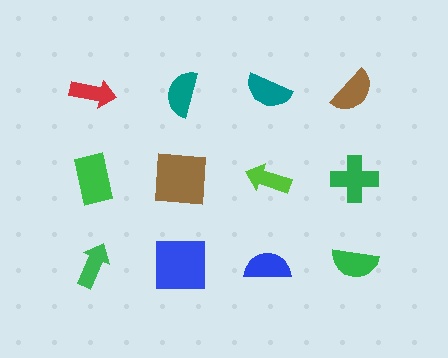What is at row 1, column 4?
A brown semicircle.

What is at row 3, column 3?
A blue semicircle.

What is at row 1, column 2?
A teal semicircle.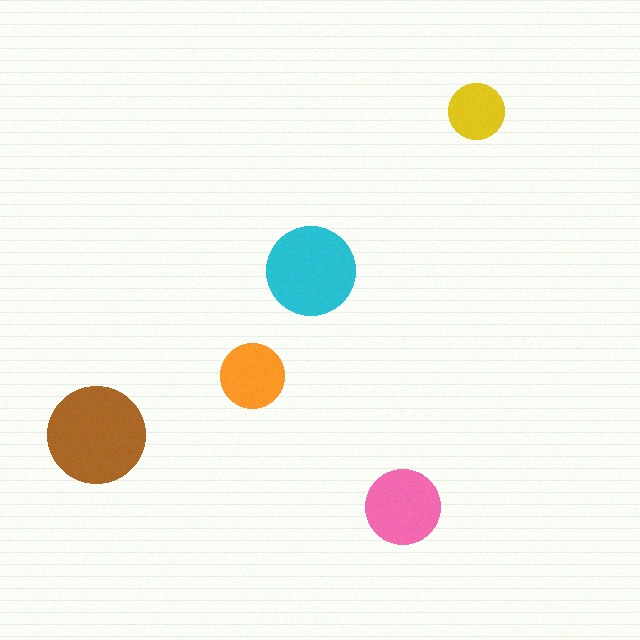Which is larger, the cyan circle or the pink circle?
The cyan one.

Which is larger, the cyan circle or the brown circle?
The brown one.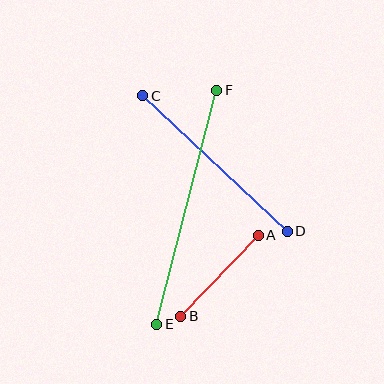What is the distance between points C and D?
The distance is approximately 198 pixels.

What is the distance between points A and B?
The distance is approximately 112 pixels.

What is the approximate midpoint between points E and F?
The midpoint is at approximately (187, 207) pixels.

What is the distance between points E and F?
The distance is approximately 241 pixels.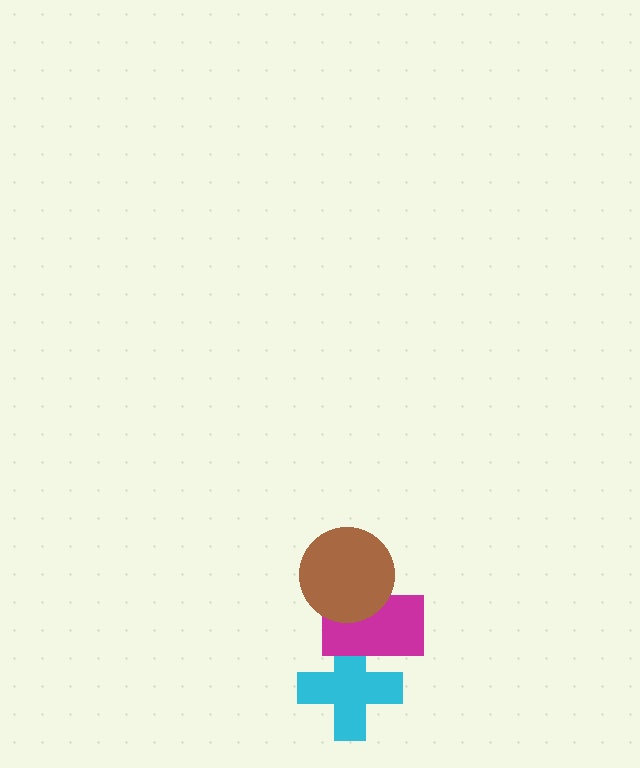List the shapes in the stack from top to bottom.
From top to bottom: the brown circle, the magenta rectangle, the cyan cross.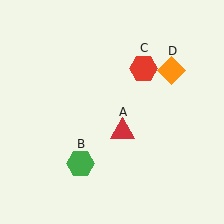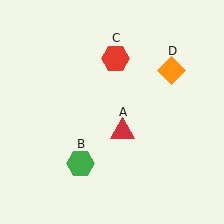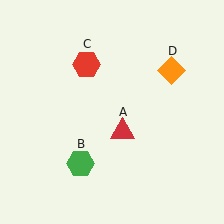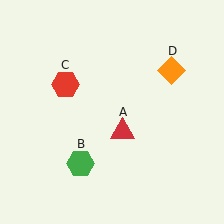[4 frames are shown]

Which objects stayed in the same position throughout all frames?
Red triangle (object A) and green hexagon (object B) and orange diamond (object D) remained stationary.